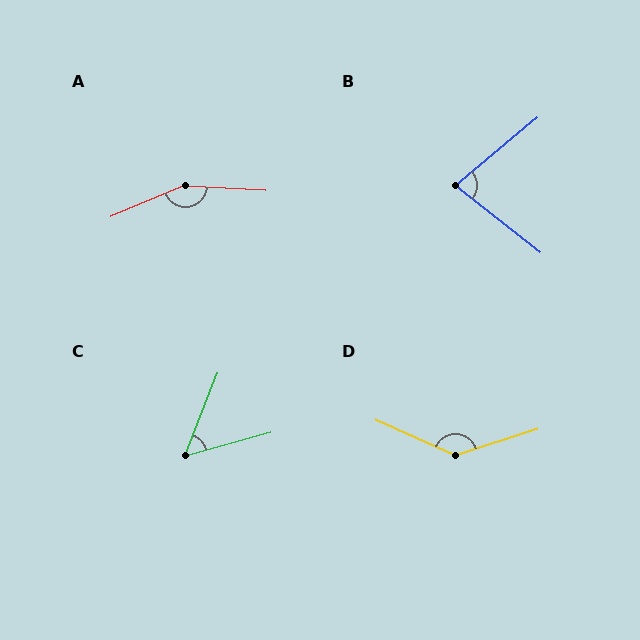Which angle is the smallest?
C, at approximately 53 degrees.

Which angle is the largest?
A, at approximately 154 degrees.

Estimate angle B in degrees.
Approximately 78 degrees.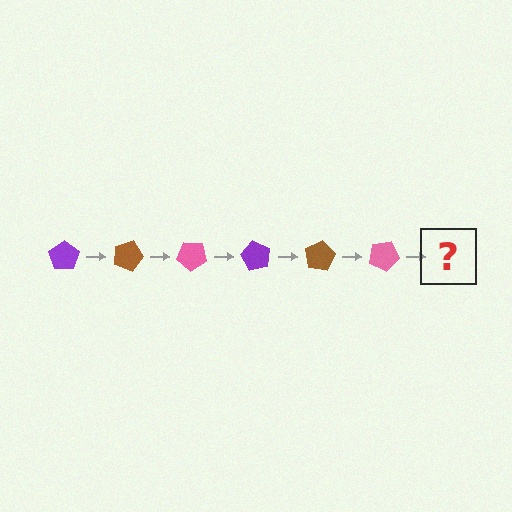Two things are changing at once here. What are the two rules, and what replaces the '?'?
The two rules are that it rotates 20 degrees each step and the color cycles through purple, brown, and pink. The '?' should be a purple pentagon, rotated 120 degrees from the start.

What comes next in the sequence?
The next element should be a purple pentagon, rotated 120 degrees from the start.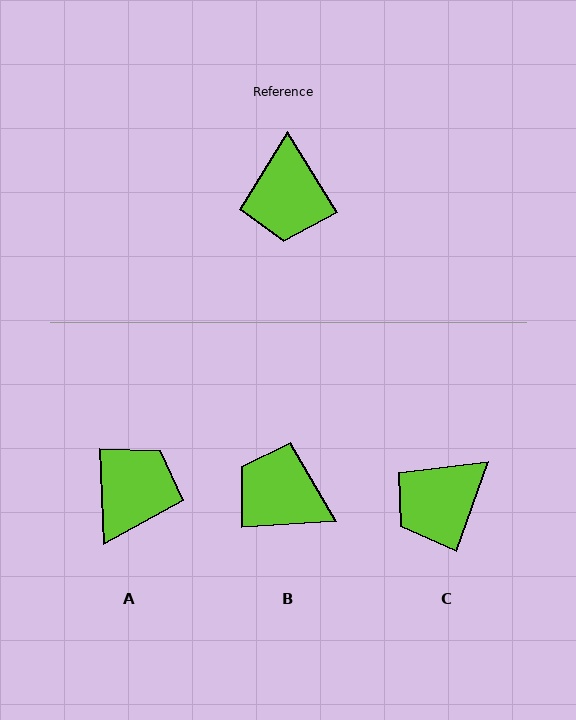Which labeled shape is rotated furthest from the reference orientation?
A, about 151 degrees away.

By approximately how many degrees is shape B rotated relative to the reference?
Approximately 118 degrees clockwise.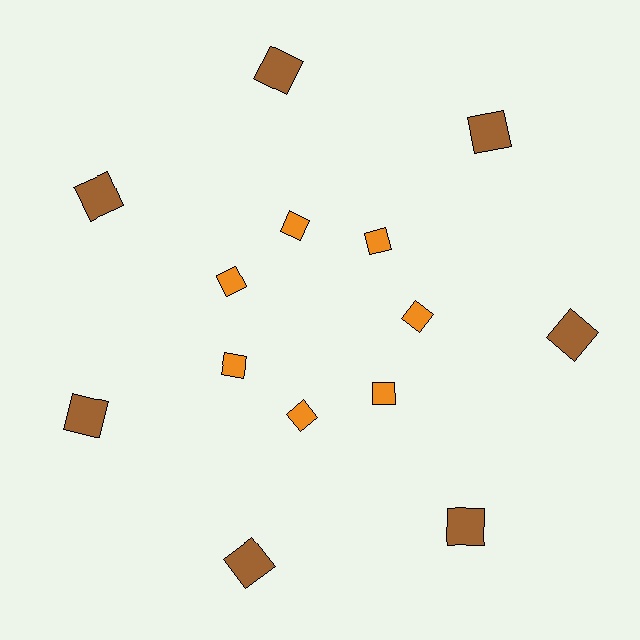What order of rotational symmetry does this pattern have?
This pattern has 7-fold rotational symmetry.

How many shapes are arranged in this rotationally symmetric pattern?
There are 14 shapes, arranged in 7 groups of 2.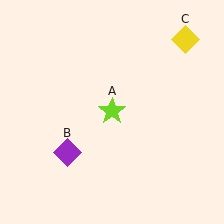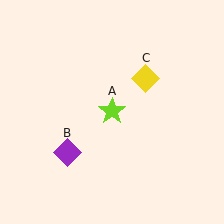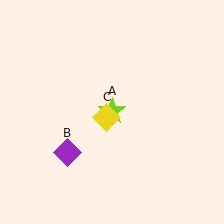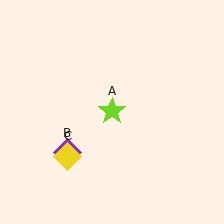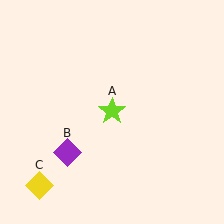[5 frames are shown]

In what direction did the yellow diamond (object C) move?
The yellow diamond (object C) moved down and to the left.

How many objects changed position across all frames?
1 object changed position: yellow diamond (object C).